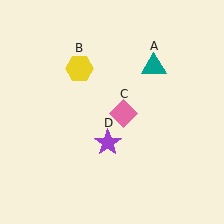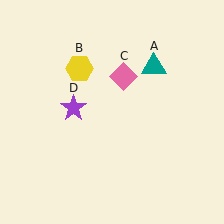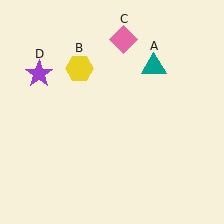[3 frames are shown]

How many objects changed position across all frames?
2 objects changed position: pink diamond (object C), purple star (object D).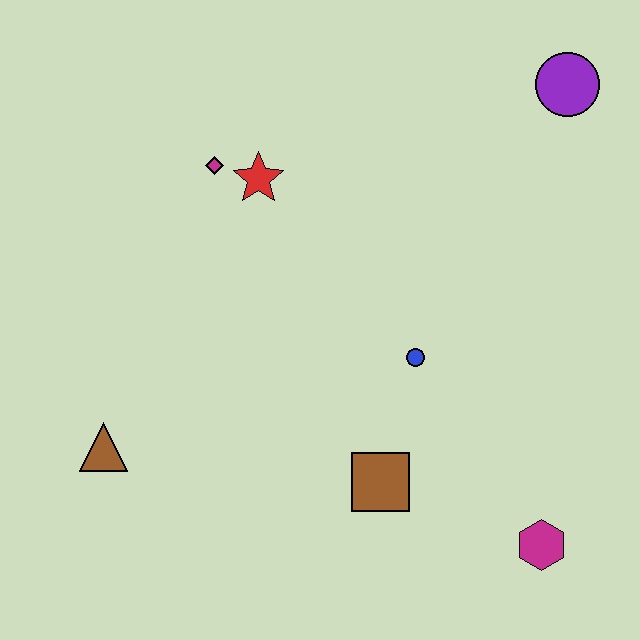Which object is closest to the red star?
The magenta diamond is closest to the red star.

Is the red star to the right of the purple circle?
No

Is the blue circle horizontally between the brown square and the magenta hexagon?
Yes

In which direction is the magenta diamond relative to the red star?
The magenta diamond is to the left of the red star.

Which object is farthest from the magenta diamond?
The magenta hexagon is farthest from the magenta diamond.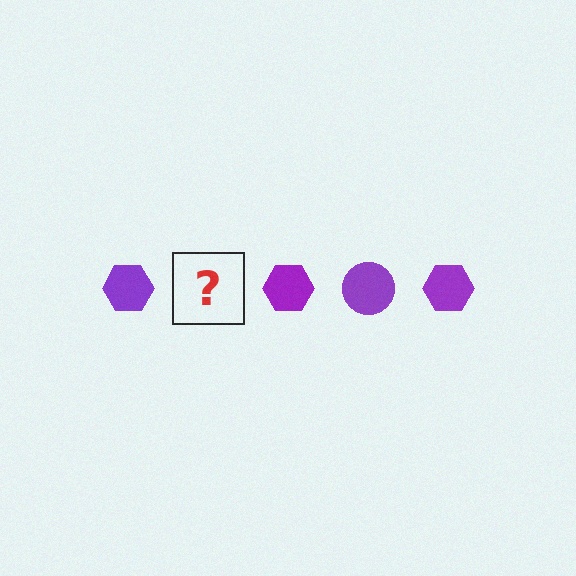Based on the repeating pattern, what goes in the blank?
The blank should be a purple circle.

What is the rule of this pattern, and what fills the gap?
The rule is that the pattern cycles through hexagon, circle shapes in purple. The gap should be filled with a purple circle.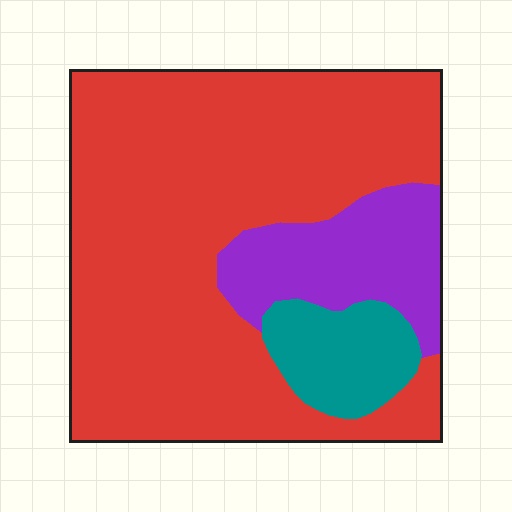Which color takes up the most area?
Red, at roughly 75%.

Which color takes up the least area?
Teal, at roughly 10%.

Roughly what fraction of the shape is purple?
Purple takes up about one sixth (1/6) of the shape.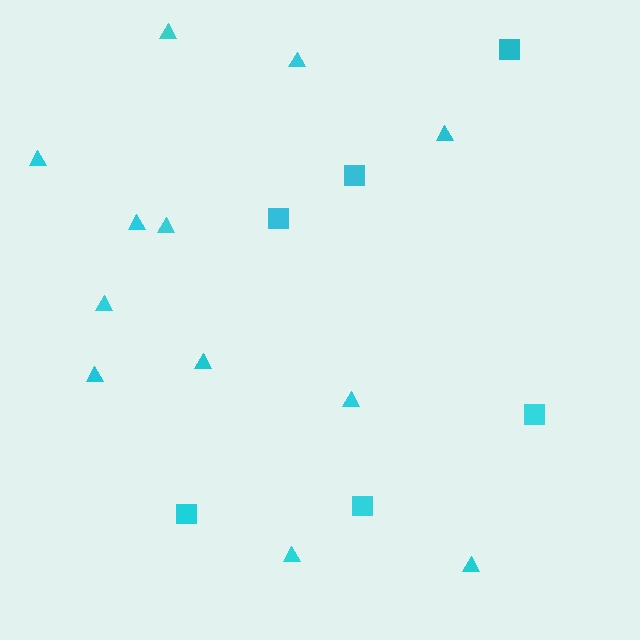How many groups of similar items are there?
There are 2 groups: one group of triangles (12) and one group of squares (6).